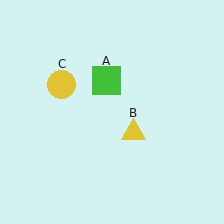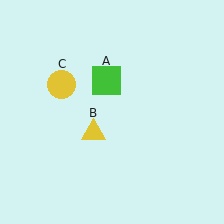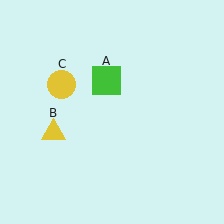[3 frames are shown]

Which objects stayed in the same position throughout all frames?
Green square (object A) and yellow circle (object C) remained stationary.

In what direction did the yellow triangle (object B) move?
The yellow triangle (object B) moved left.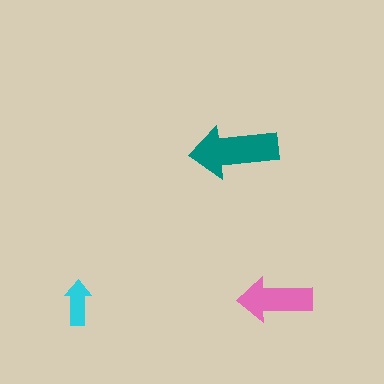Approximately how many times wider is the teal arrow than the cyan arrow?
About 2 times wider.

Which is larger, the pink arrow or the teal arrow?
The teal one.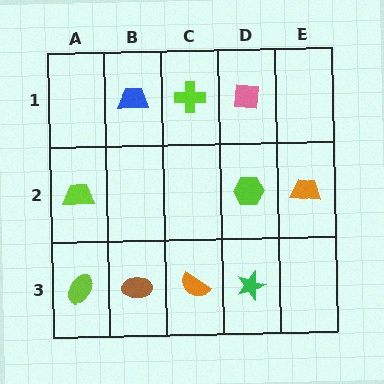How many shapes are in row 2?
3 shapes.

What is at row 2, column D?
A lime hexagon.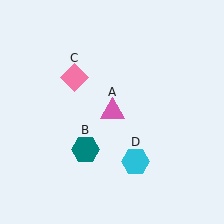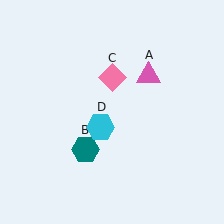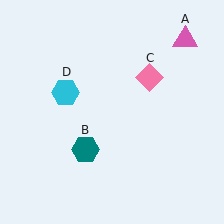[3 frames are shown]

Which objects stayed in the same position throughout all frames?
Teal hexagon (object B) remained stationary.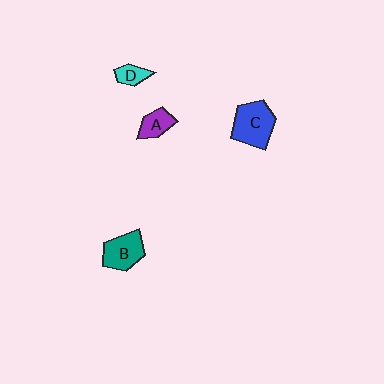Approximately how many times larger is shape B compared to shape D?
Approximately 2.2 times.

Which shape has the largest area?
Shape C (blue).